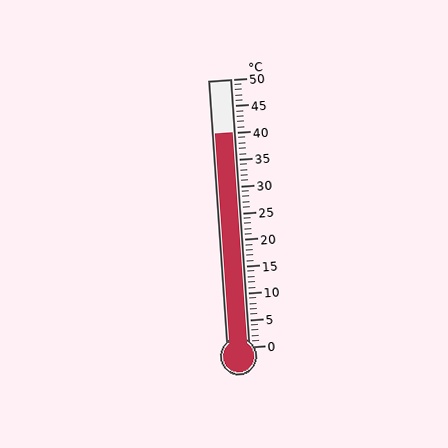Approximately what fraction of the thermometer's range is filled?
The thermometer is filled to approximately 80% of its range.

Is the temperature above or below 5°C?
The temperature is above 5°C.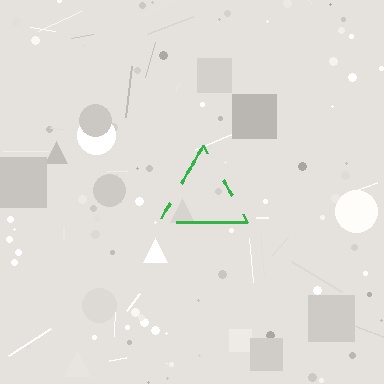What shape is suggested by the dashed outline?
The dashed outline suggests a triangle.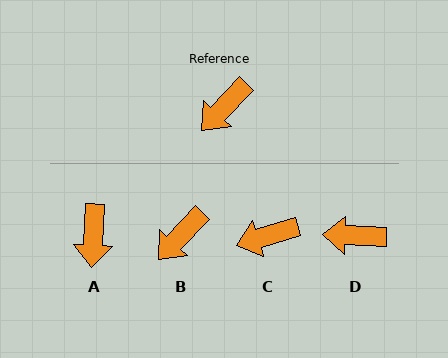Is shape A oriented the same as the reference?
No, it is off by about 41 degrees.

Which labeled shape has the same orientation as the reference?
B.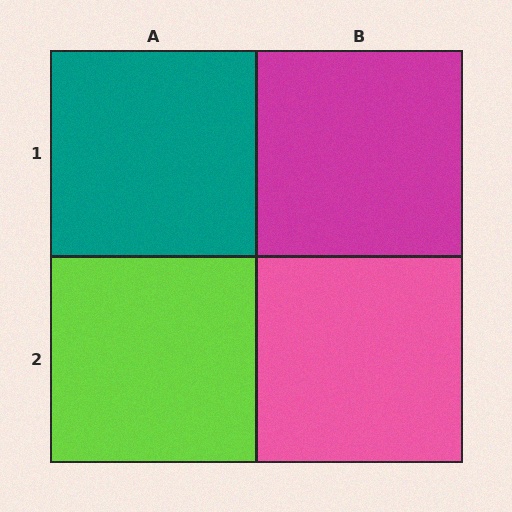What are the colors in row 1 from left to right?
Teal, magenta.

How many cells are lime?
1 cell is lime.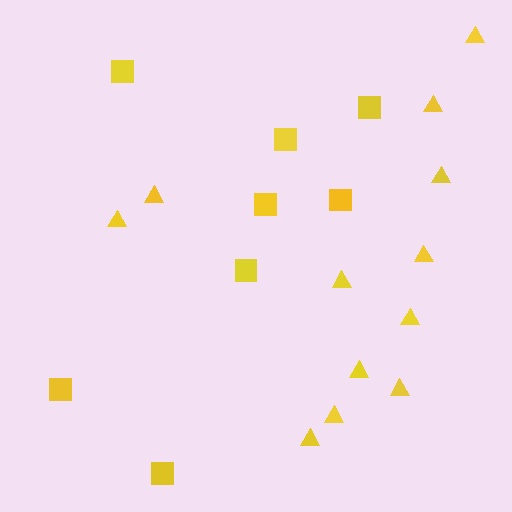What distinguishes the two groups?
There are 2 groups: one group of triangles (12) and one group of squares (8).